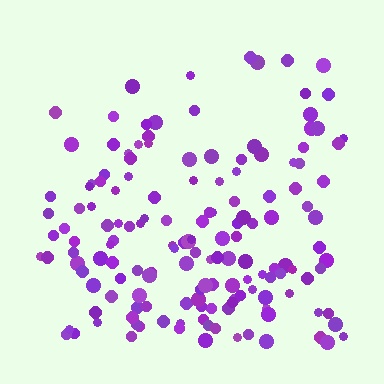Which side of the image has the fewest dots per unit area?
The top.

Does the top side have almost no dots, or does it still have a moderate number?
Still a moderate number, just noticeably fewer than the bottom.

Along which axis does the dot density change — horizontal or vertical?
Vertical.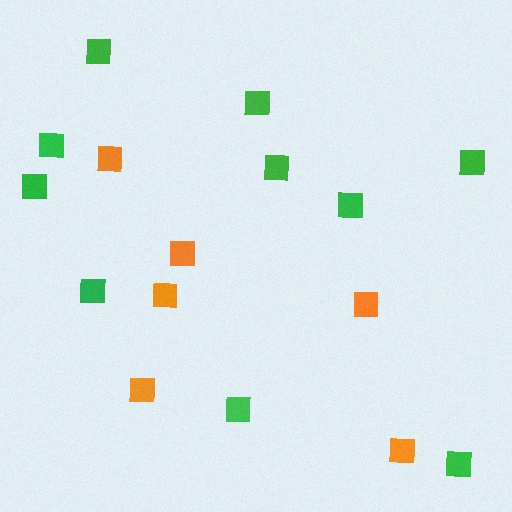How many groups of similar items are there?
There are 2 groups: one group of green squares (10) and one group of orange squares (6).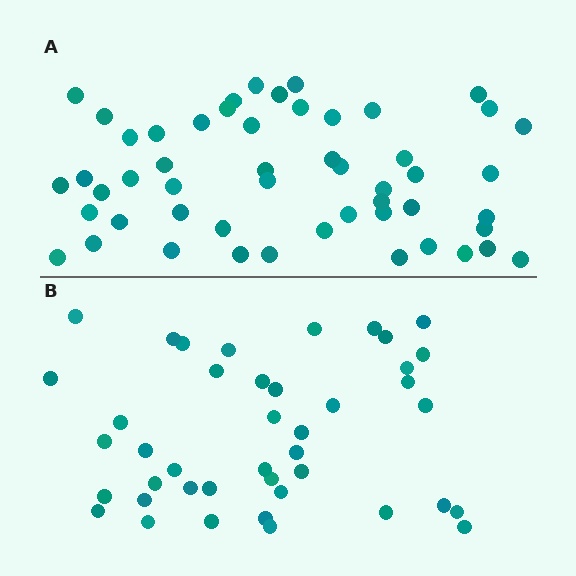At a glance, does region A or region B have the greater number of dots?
Region A (the top region) has more dots.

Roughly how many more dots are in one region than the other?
Region A has roughly 10 or so more dots than region B.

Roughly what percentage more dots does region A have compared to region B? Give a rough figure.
About 25% more.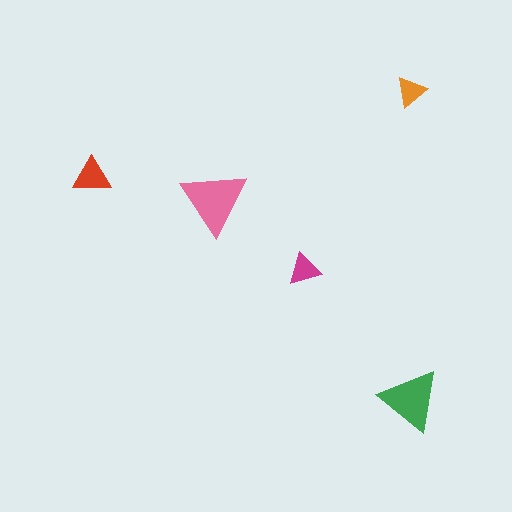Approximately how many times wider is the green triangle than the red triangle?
About 1.5 times wider.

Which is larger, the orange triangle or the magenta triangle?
The magenta one.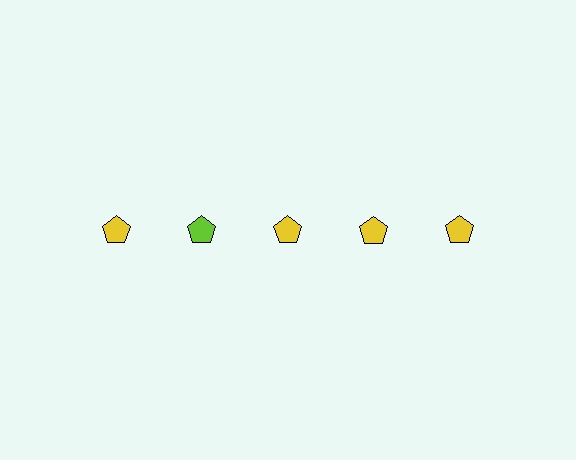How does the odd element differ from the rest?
It has a different color: lime instead of yellow.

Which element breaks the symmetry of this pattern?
The lime pentagon in the top row, second from left column breaks the symmetry. All other shapes are yellow pentagons.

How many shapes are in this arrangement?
There are 5 shapes arranged in a grid pattern.